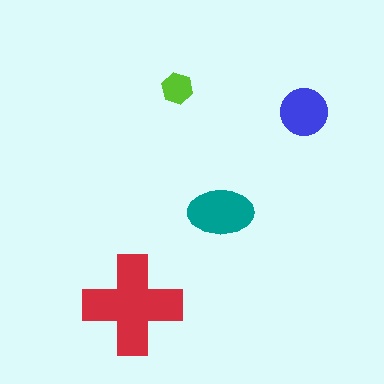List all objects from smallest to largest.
The lime hexagon, the blue circle, the teal ellipse, the red cross.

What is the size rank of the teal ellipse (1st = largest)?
2nd.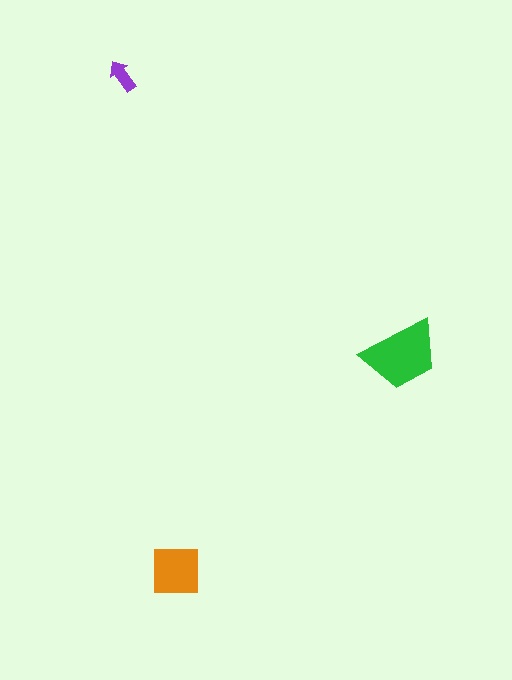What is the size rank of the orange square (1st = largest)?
2nd.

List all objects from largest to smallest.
The green trapezoid, the orange square, the purple arrow.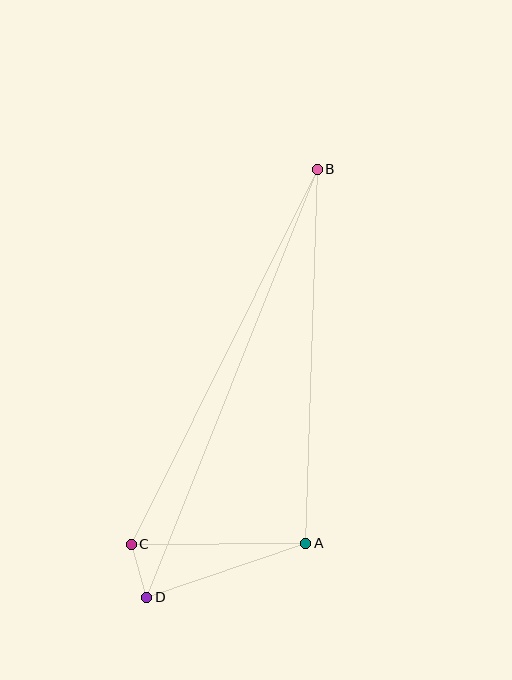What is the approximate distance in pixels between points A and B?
The distance between A and B is approximately 374 pixels.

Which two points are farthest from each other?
Points B and D are farthest from each other.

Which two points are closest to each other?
Points C and D are closest to each other.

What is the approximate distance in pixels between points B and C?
The distance between B and C is approximately 418 pixels.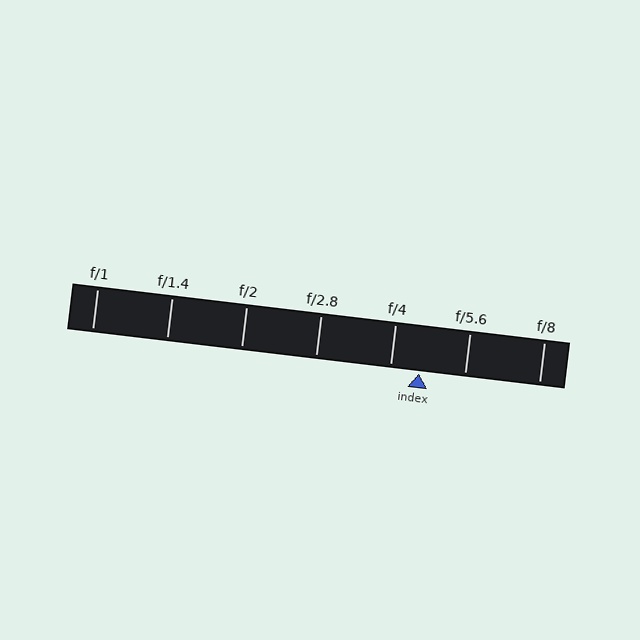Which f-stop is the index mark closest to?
The index mark is closest to f/4.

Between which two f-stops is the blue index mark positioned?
The index mark is between f/4 and f/5.6.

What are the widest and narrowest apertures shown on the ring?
The widest aperture shown is f/1 and the narrowest is f/8.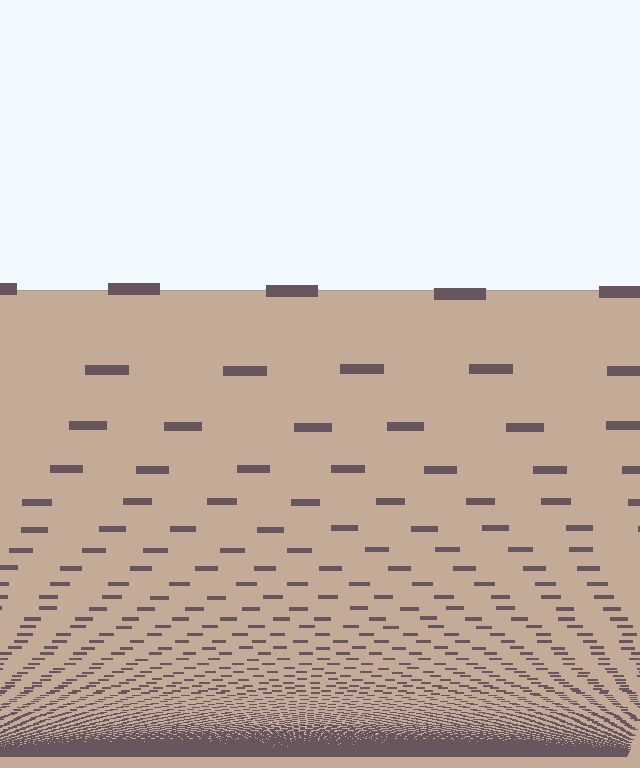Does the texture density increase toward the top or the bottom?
Density increases toward the bottom.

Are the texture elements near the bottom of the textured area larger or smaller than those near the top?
Smaller. The gradient is inverted — elements near the bottom are smaller and denser.